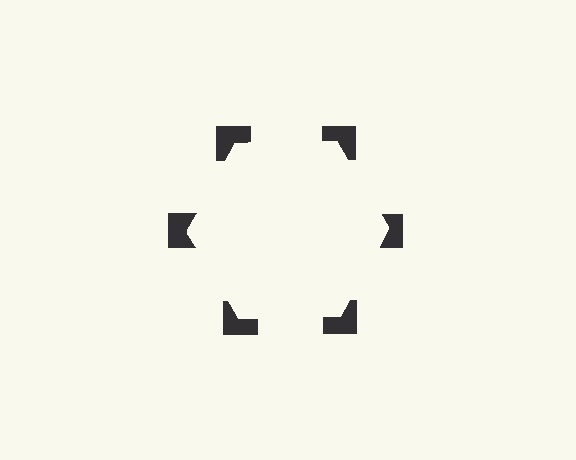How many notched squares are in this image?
There are 6 — one at each vertex of the illusory hexagon.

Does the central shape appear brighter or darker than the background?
It typically appears slightly brighter than the background, even though no actual brightness change is drawn.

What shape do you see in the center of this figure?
An illusory hexagon — its edges are inferred from the aligned wedge cuts in the notched squares, not physically drawn.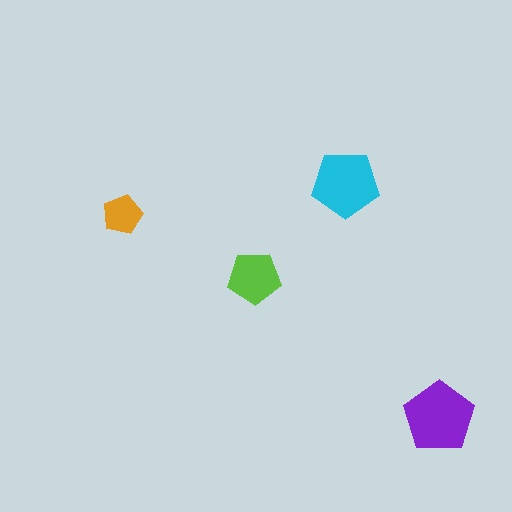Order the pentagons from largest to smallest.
the purple one, the cyan one, the lime one, the orange one.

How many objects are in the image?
There are 4 objects in the image.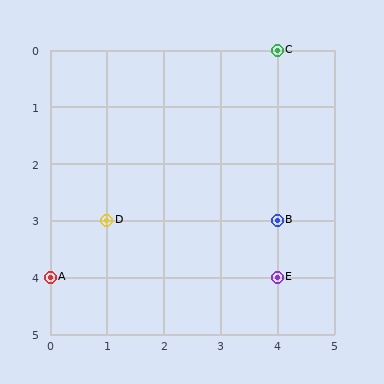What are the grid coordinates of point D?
Point D is at grid coordinates (1, 3).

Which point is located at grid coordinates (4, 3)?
Point B is at (4, 3).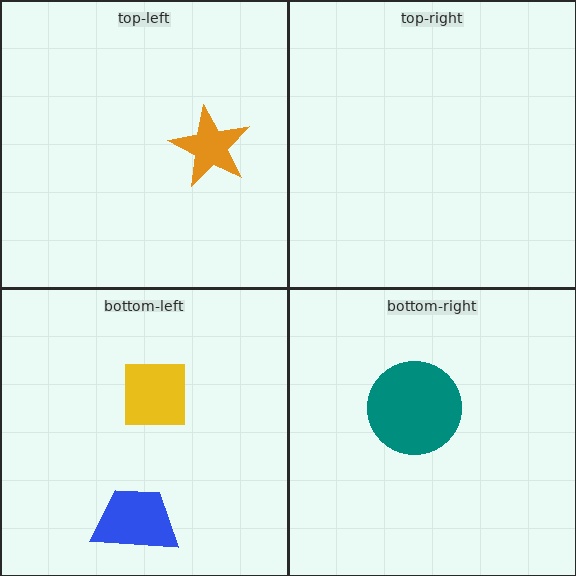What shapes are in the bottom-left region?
The yellow square, the blue trapezoid.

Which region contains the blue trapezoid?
The bottom-left region.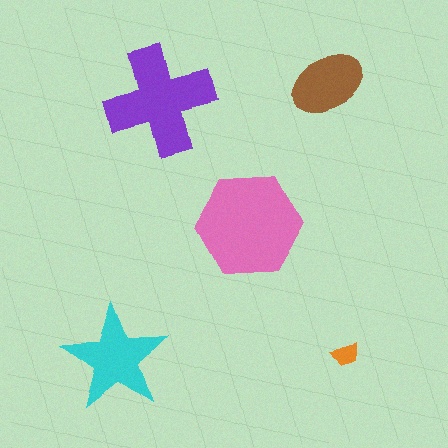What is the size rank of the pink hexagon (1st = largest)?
1st.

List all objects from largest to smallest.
The pink hexagon, the purple cross, the cyan star, the brown ellipse, the orange trapezoid.